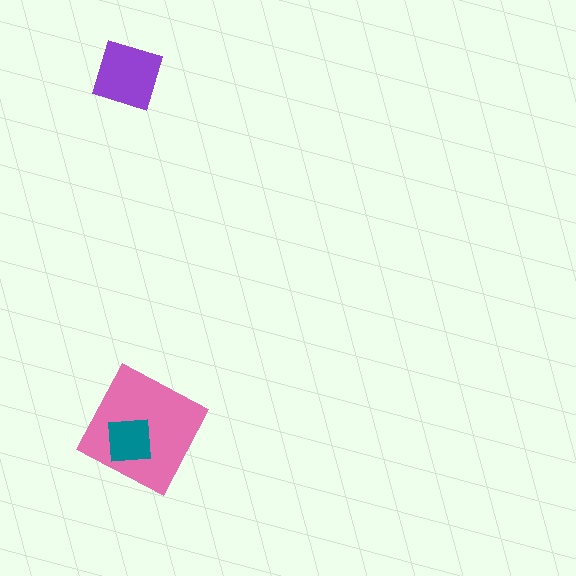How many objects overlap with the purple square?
0 objects overlap with the purple square.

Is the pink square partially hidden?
Yes, it is partially covered by another shape.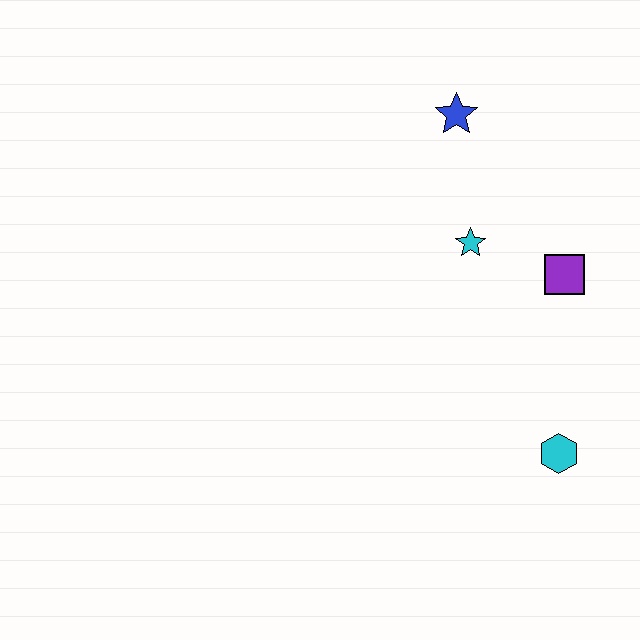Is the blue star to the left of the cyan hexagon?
Yes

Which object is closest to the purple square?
The cyan star is closest to the purple square.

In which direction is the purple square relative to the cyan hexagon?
The purple square is above the cyan hexagon.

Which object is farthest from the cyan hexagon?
The blue star is farthest from the cyan hexagon.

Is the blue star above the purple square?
Yes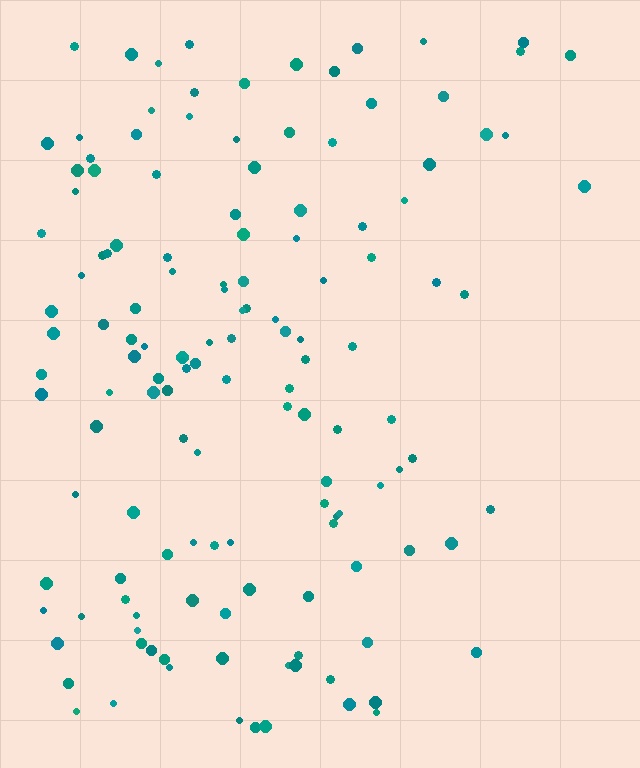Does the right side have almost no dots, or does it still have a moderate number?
Still a moderate number, just noticeably fewer than the left.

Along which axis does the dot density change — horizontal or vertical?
Horizontal.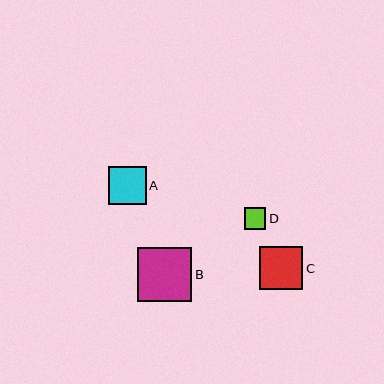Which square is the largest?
Square B is the largest with a size of approximately 55 pixels.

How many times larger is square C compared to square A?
Square C is approximately 1.1 times the size of square A.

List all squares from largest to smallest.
From largest to smallest: B, C, A, D.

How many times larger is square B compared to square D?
Square B is approximately 2.5 times the size of square D.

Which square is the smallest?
Square D is the smallest with a size of approximately 22 pixels.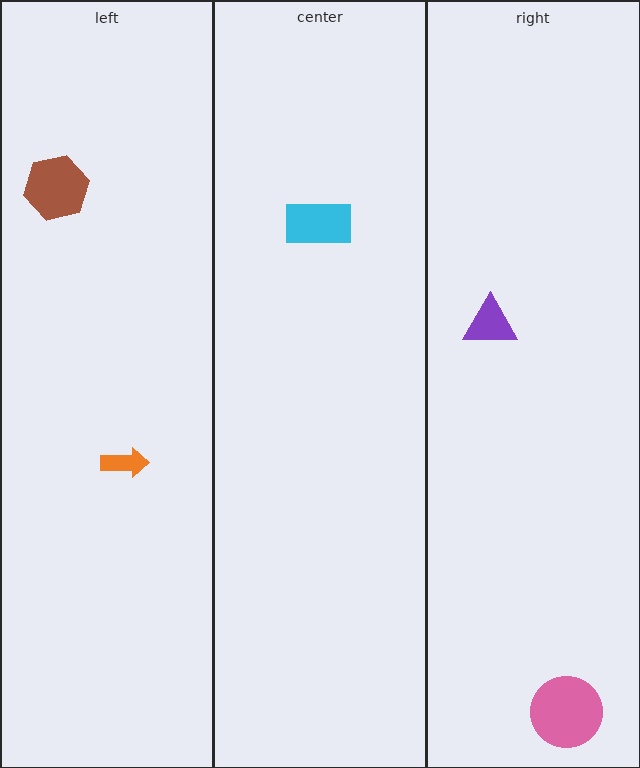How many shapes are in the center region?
1.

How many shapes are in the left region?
2.